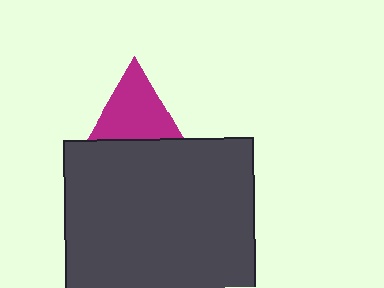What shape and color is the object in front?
The object in front is a dark gray square.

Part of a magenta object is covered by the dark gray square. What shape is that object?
It is a triangle.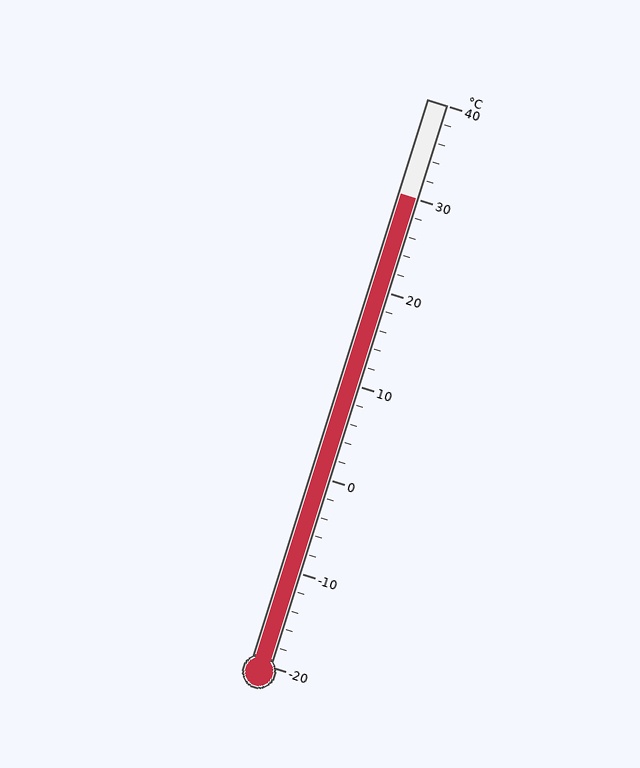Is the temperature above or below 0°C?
The temperature is above 0°C.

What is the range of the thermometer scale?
The thermometer scale ranges from -20°C to 40°C.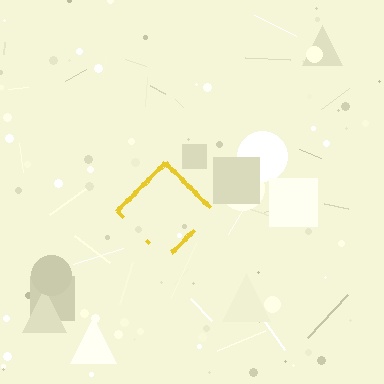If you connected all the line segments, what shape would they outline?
They would outline a diamond.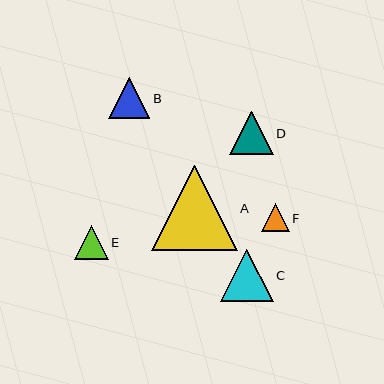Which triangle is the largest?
Triangle A is the largest with a size of approximately 85 pixels.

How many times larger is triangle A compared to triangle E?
Triangle A is approximately 2.5 times the size of triangle E.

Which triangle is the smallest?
Triangle F is the smallest with a size of approximately 28 pixels.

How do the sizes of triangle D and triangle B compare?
Triangle D and triangle B are approximately the same size.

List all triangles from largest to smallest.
From largest to smallest: A, C, D, B, E, F.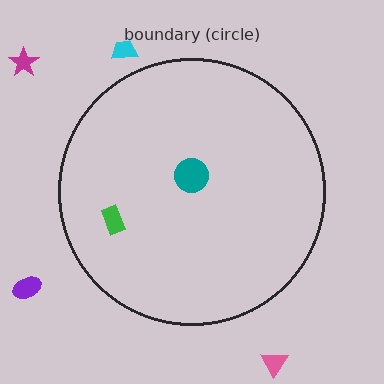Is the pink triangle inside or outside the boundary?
Outside.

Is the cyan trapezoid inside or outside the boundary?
Outside.